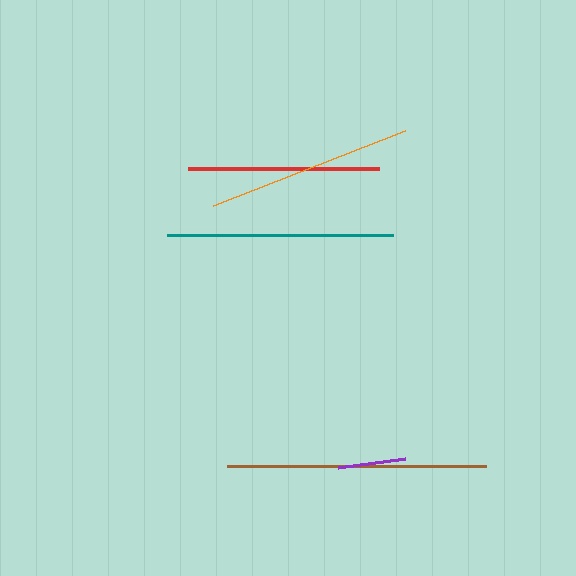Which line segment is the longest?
The brown line is the longest at approximately 259 pixels.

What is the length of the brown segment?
The brown segment is approximately 259 pixels long.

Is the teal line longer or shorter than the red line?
The teal line is longer than the red line.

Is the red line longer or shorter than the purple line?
The red line is longer than the purple line.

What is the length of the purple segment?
The purple segment is approximately 67 pixels long.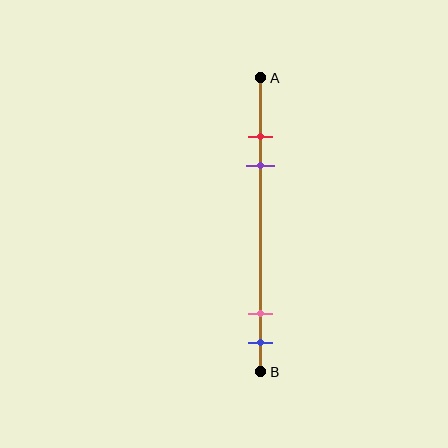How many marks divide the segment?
There are 4 marks dividing the segment.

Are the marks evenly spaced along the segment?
No, the marks are not evenly spaced.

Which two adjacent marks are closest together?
The red and purple marks are the closest adjacent pair.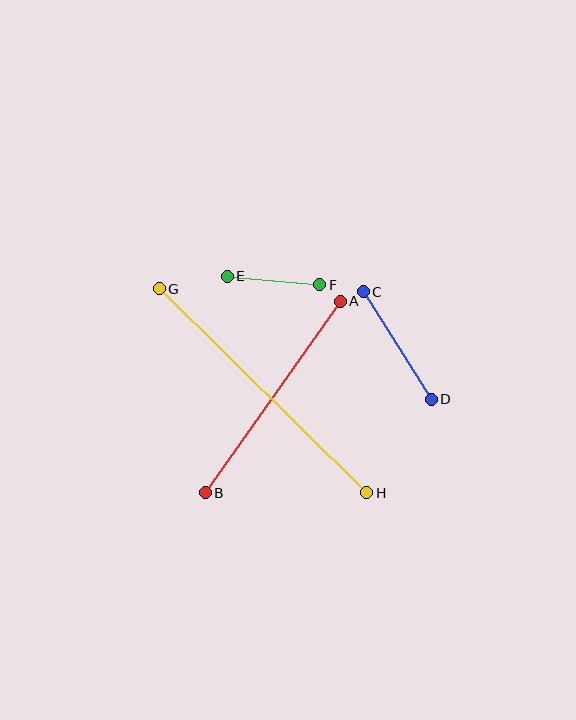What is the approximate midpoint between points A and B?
The midpoint is at approximately (273, 397) pixels.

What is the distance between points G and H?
The distance is approximately 291 pixels.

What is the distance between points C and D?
The distance is approximately 127 pixels.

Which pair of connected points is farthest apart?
Points G and H are farthest apart.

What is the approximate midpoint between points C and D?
The midpoint is at approximately (397, 346) pixels.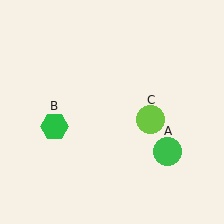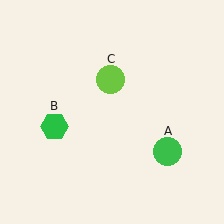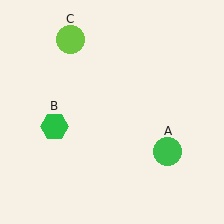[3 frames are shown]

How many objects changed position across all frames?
1 object changed position: lime circle (object C).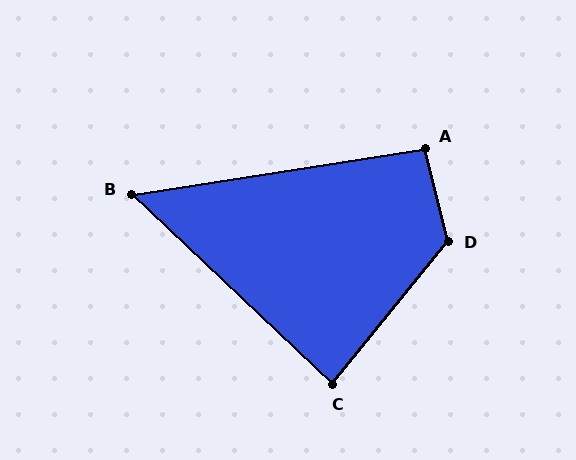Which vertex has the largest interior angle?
D, at approximately 128 degrees.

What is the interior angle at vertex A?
Approximately 94 degrees (approximately right).